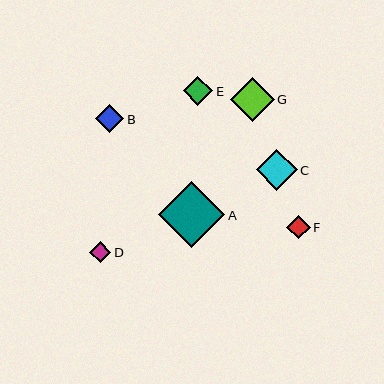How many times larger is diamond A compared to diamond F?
Diamond A is approximately 2.8 times the size of diamond F.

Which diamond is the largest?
Diamond A is the largest with a size of approximately 66 pixels.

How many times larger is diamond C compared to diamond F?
Diamond C is approximately 1.7 times the size of diamond F.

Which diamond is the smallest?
Diamond D is the smallest with a size of approximately 22 pixels.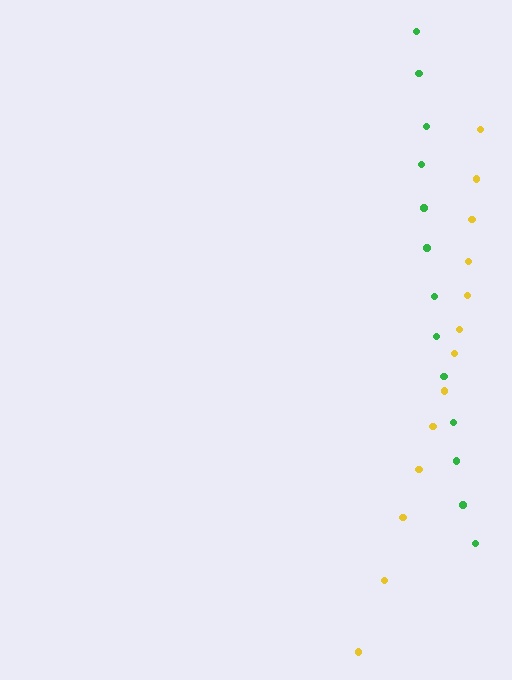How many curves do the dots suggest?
There are 2 distinct paths.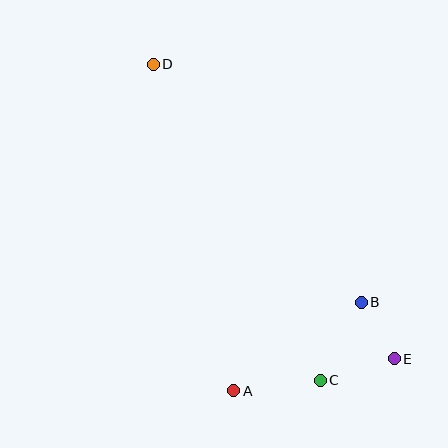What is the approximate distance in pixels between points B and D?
The distance between B and D is approximately 316 pixels.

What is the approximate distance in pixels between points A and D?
The distance between A and D is approximately 336 pixels.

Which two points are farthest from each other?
Points D and E are farthest from each other.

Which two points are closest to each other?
Points B and E are closest to each other.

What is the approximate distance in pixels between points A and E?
The distance between A and E is approximately 164 pixels.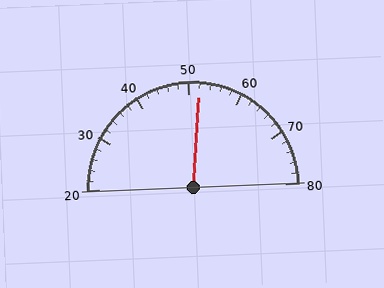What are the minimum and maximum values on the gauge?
The gauge ranges from 20 to 80.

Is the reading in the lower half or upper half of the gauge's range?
The reading is in the upper half of the range (20 to 80).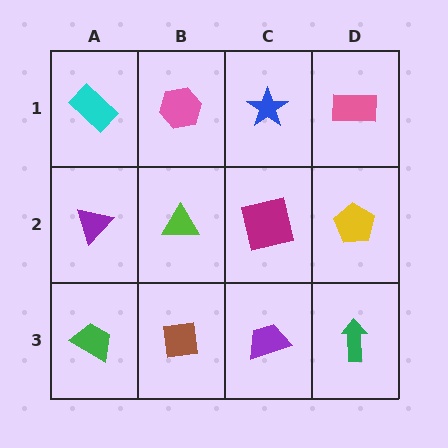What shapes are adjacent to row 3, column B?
A lime triangle (row 2, column B), a green trapezoid (row 3, column A), a purple trapezoid (row 3, column C).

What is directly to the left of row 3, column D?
A purple trapezoid.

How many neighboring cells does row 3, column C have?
3.